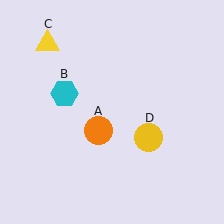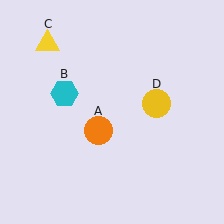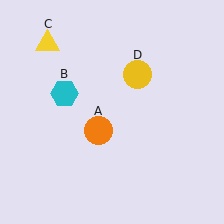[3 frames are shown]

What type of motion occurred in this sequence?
The yellow circle (object D) rotated counterclockwise around the center of the scene.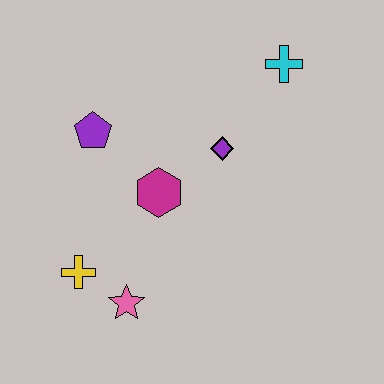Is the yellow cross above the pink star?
Yes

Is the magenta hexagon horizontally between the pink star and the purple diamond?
Yes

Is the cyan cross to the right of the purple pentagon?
Yes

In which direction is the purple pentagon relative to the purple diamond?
The purple pentagon is to the left of the purple diamond.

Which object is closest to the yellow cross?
The pink star is closest to the yellow cross.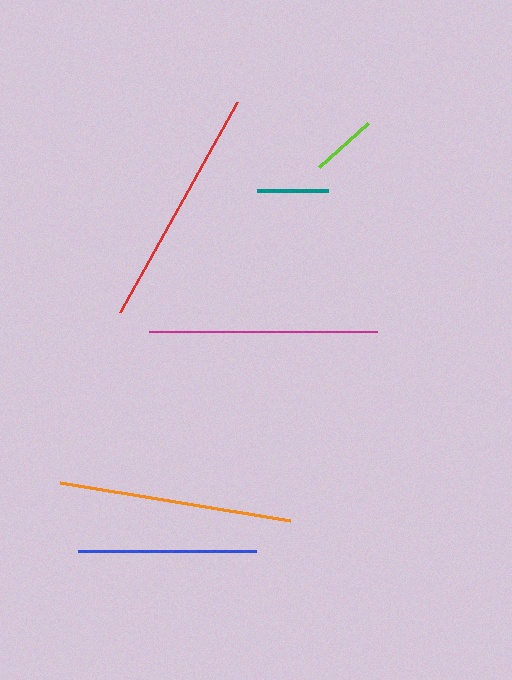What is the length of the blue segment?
The blue segment is approximately 178 pixels long.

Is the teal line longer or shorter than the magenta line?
The magenta line is longer than the teal line.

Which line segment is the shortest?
The lime line is the shortest at approximately 65 pixels.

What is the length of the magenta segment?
The magenta segment is approximately 228 pixels long.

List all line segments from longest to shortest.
From longest to shortest: red, orange, magenta, blue, teal, lime.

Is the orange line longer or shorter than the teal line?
The orange line is longer than the teal line.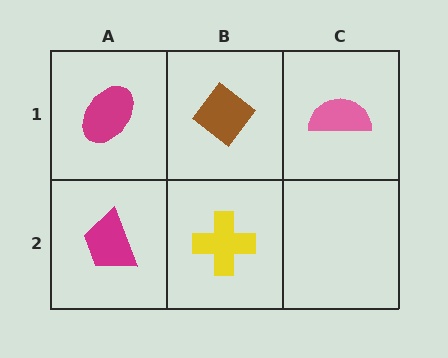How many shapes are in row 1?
3 shapes.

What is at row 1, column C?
A pink semicircle.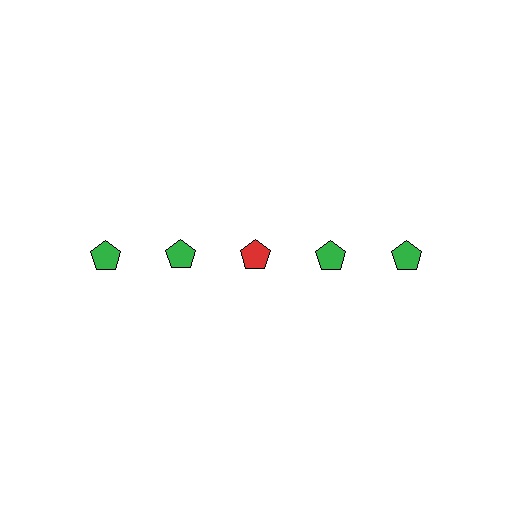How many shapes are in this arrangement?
There are 5 shapes arranged in a grid pattern.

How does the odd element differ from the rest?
It has a different color: red instead of green.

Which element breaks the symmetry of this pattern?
The red pentagon in the top row, center column breaks the symmetry. All other shapes are green pentagons.